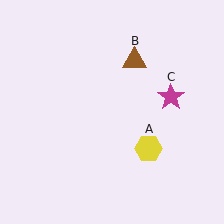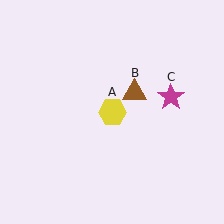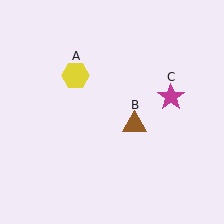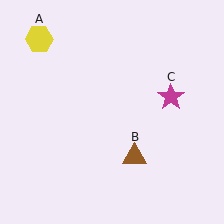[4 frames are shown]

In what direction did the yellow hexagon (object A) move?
The yellow hexagon (object A) moved up and to the left.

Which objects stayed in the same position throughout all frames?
Magenta star (object C) remained stationary.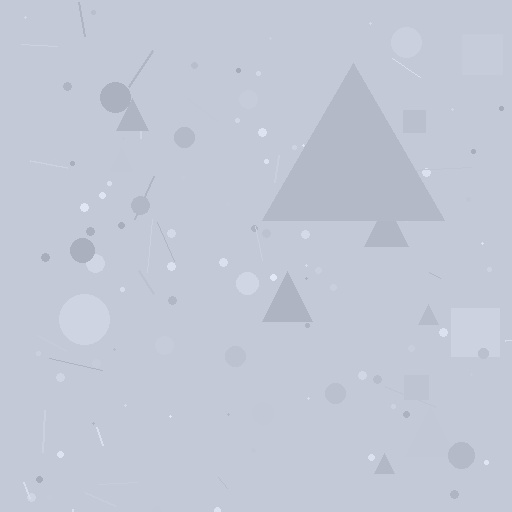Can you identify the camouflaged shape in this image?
The camouflaged shape is a triangle.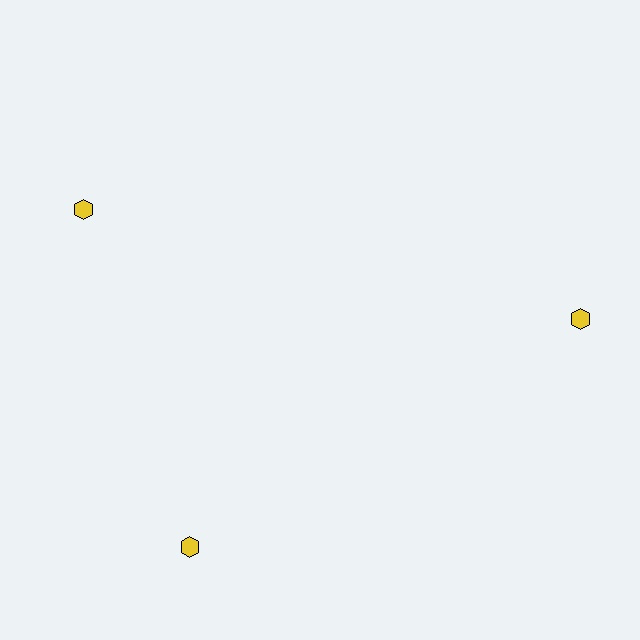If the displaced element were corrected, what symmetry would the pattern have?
It would have 3-fold rotational symmetry — the pattern would map onto itself every 120 degrees.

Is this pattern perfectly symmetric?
No. The 3 yellow hexagons are arranged in a ring, but one element near the 11 o'clock position is rotated out of alignment along the ring, breaking the 3-fold rotational symmetry.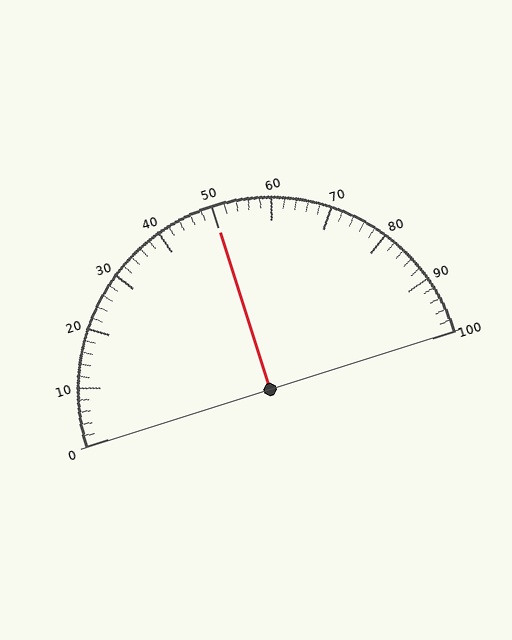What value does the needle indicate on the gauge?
The needle indicates approximately 50.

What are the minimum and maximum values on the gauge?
The gauge ranges from 0 to 100.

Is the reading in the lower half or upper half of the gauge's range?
The reading is in the upper half of the range (0 to 100).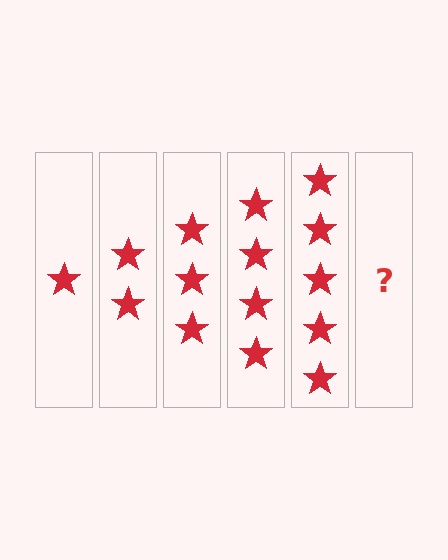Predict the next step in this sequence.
The next step is 6 stars.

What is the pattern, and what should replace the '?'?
The pattern is that each step adds one more star. The '?' should be 6 stars.